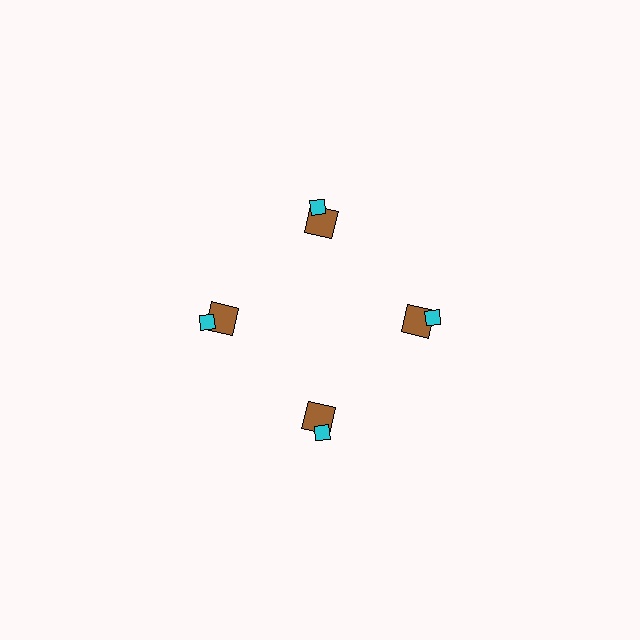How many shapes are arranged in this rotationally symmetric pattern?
There are 8 shapes, arranged in 4 groups of 2.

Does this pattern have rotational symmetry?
Yes, this pattern has 4-fold rotational symmetry. It looks the same after rotating 90 degrees around the center.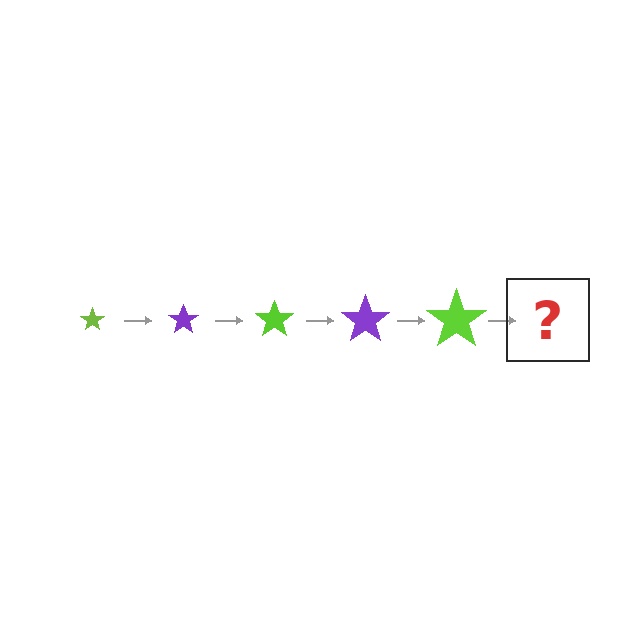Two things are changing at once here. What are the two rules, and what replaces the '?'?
The two rules are that the star grows larger each step and the color cycles through lime and purple. The '?' should be a purple star, larger than the previous one.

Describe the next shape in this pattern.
It should be a purple star, larger than the previous one.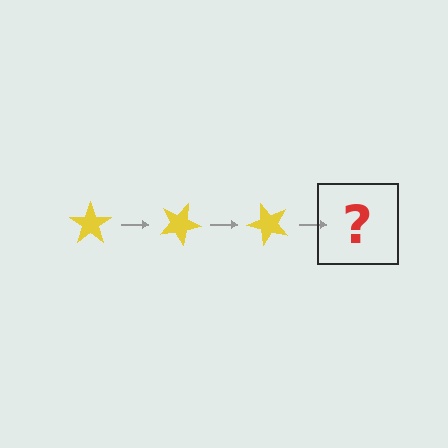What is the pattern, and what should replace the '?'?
The pattern is that the star rotates 25 degrees each step. The '?' should be a yellow star rotated 75 degrees.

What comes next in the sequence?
The next element should be a yellow star rotated 75 degrees.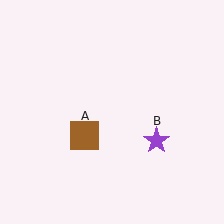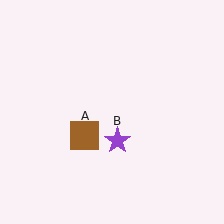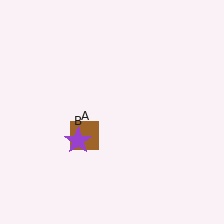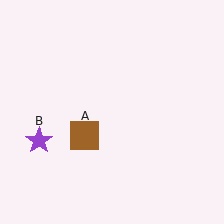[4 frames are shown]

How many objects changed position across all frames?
1 object changed position: purple star (object B).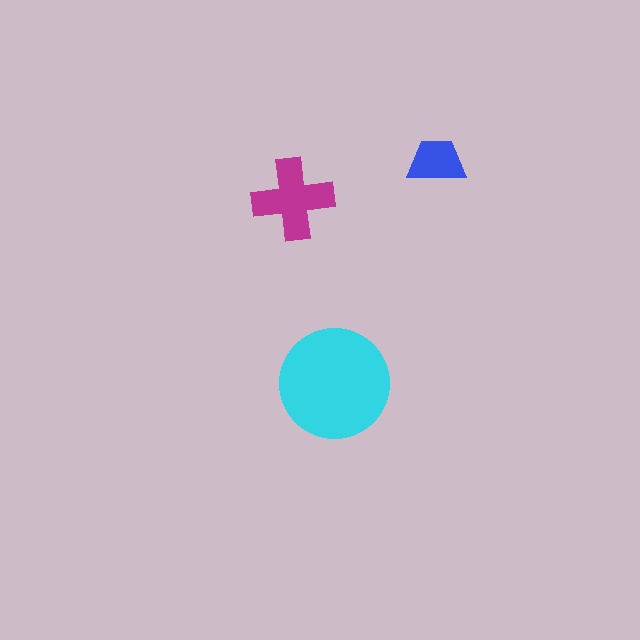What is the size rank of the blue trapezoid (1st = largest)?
3rd.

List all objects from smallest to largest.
The blue trapezoid, the magenta cross, the cyan circle.